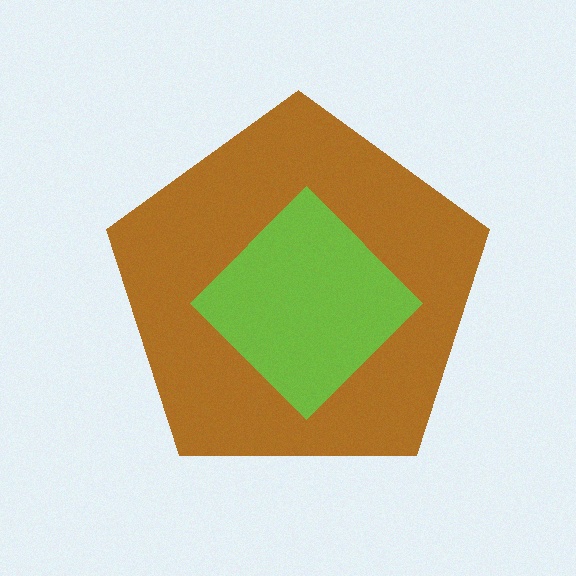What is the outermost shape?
The brown pentagon.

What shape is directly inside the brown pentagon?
The lime diamond.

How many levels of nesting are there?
2.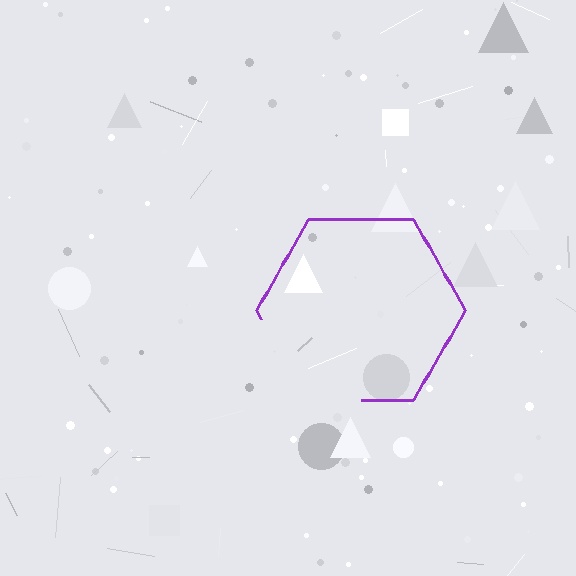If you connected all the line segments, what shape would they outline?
They would outline a hexagon.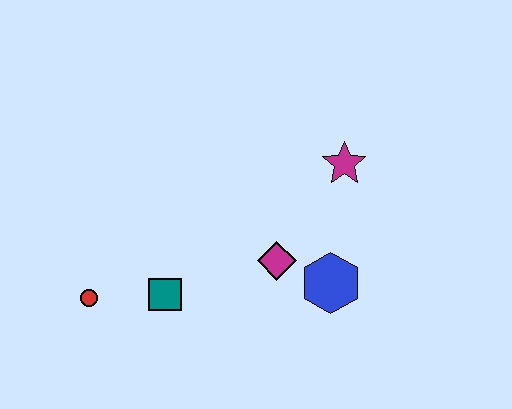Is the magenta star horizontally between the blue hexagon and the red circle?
No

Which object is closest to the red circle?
The teal square is closest to the red circle.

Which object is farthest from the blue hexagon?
The red circle is farthest from the blue hexagon.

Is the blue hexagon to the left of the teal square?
No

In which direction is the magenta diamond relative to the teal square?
The magenta diamond is to the right of the teal square.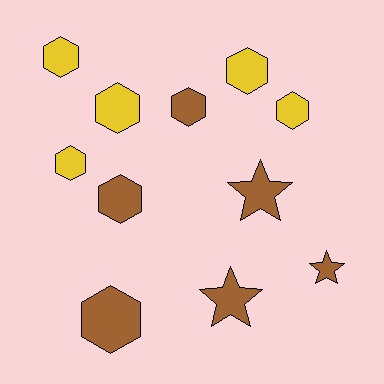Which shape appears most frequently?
Hexagon, with 8 objects.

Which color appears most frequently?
Brown, with 6 objects.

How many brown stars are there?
There are 3 brown stars.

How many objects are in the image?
There are 11 objects.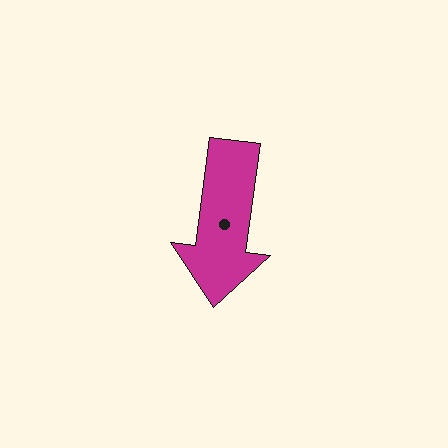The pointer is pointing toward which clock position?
Roughly 6 o'clock.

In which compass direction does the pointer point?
South.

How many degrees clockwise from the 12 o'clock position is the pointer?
Approximately 187 degrees.